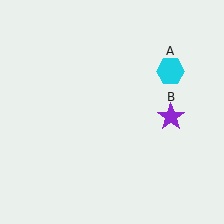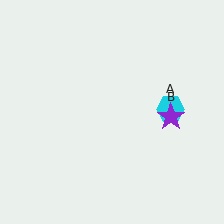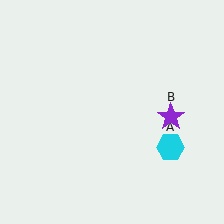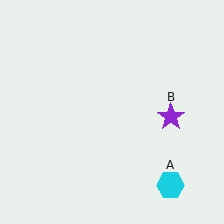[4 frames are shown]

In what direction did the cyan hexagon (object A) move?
The cyan hexagon (object A) moved down.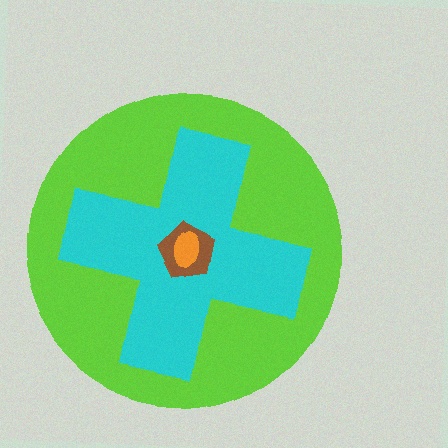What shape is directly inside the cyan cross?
The brown pentagon.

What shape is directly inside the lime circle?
The cyan cross.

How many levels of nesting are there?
4.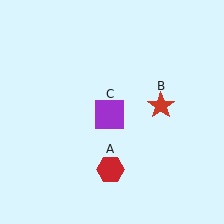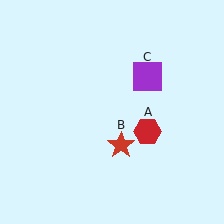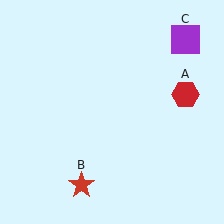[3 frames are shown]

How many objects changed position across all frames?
3 objects changed position: red hexagon (object A), red star (object B), purple square (object C).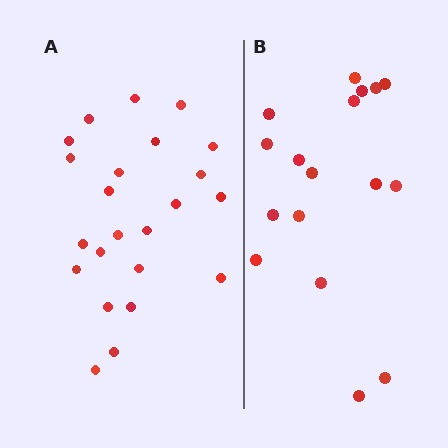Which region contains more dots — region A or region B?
Region A (the left region) has more dots.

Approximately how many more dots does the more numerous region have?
Region A has about 6 more dots than region B.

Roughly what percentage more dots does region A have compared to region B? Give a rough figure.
About 35% more.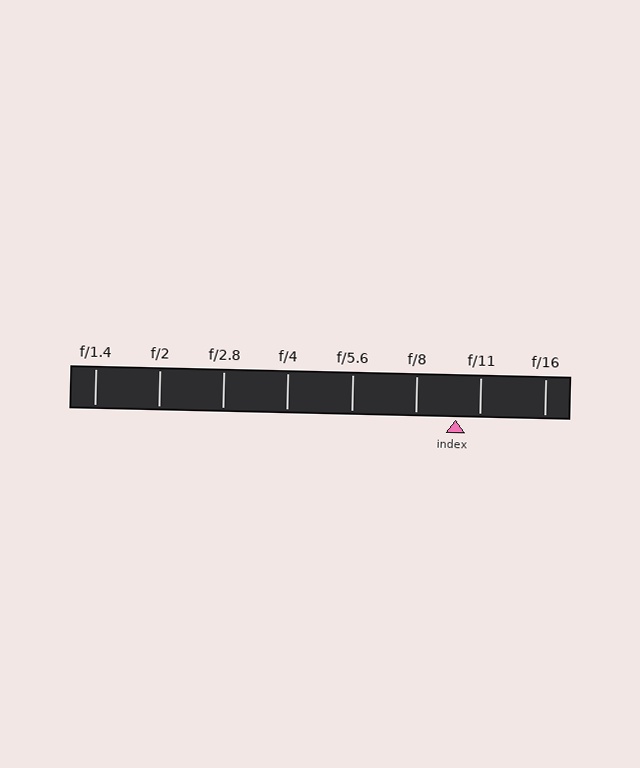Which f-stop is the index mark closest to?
The index mark is closest to f/11.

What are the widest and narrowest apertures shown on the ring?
The widest aperture shown is f/1.4 and the narrowest is f/16.